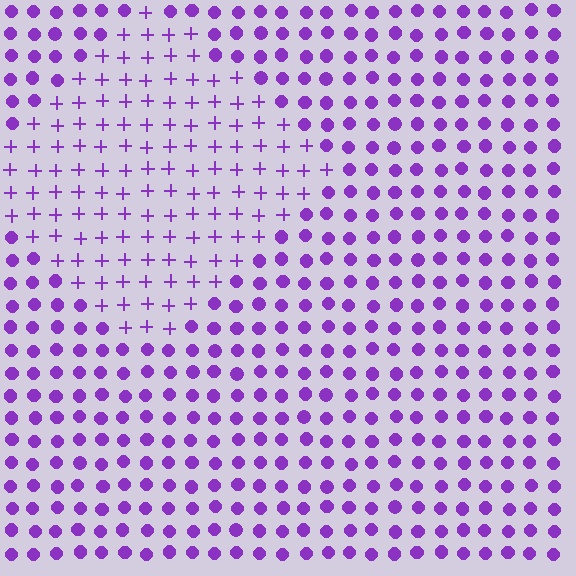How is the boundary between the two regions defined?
The boundary is defined by a change in element shape: plus signs inside vs. circles outside. All elements share the same color and spacing.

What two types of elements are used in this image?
The image uses plus signs inside the diamond region and circles outside it.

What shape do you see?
I see a diamond.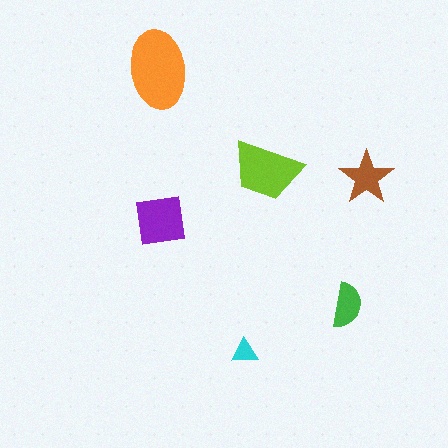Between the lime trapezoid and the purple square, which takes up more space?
The lime trapezoid.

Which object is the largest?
The orange ellipse.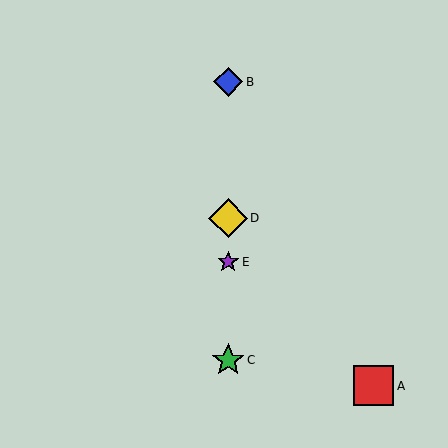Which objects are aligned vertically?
Objects B, C, D, E are aligned vertically.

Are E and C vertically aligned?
Yes, both are at x≈228.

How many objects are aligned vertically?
4 objects (B, C, D, E) are aligned vertically.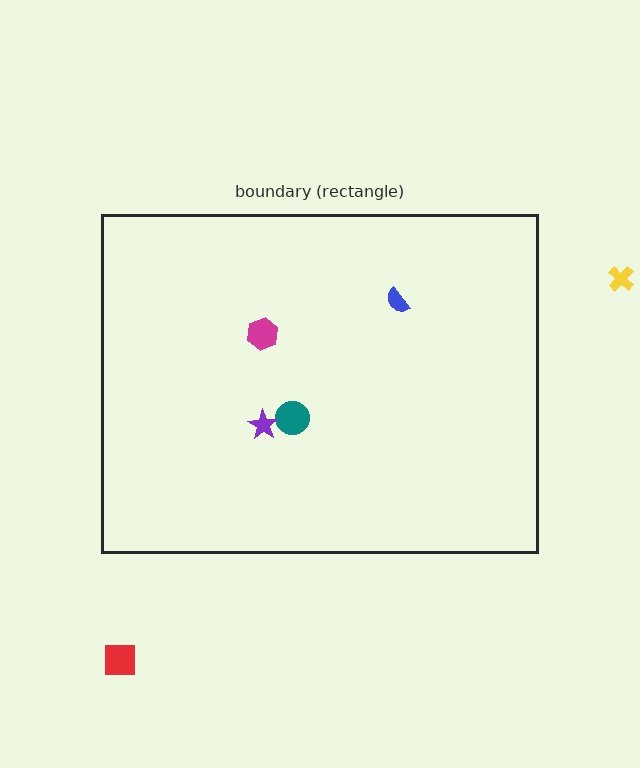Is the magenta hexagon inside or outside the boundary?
Inside.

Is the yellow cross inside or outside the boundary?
Outside.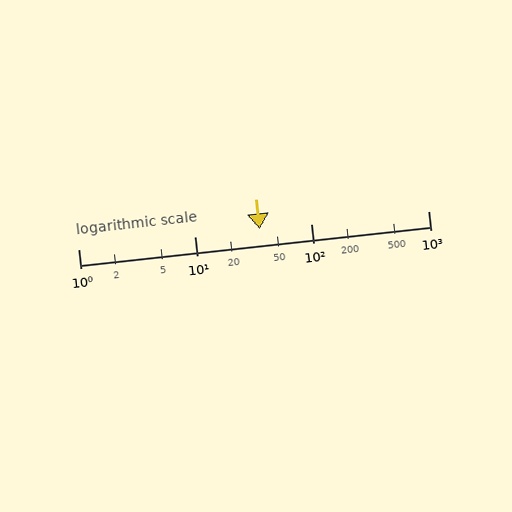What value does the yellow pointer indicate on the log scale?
The pointer indicates approximately 36.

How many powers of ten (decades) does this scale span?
The scale spans 3 decades, from 1 to 1000.